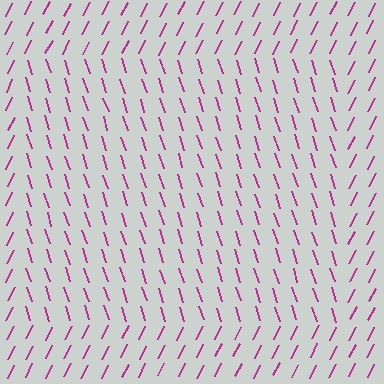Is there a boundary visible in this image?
Yes, there is a texture boundary formed by a change in line orientation.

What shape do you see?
I see a rectangle.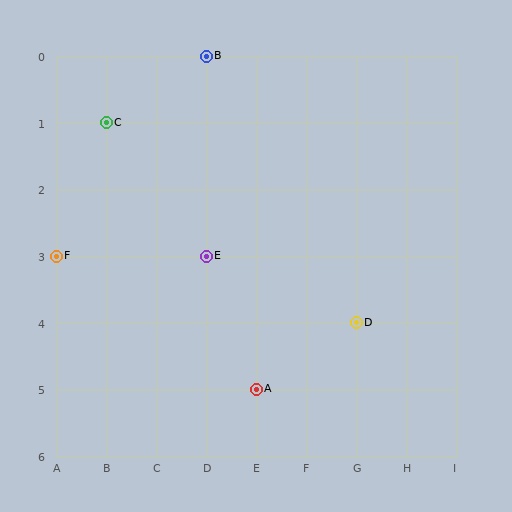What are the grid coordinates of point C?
Point C is at grid coordinates (B, 1).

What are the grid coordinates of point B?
Point B is at grid coordinates (D, 0).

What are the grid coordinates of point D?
Point D is at grid coordinates (G, 4).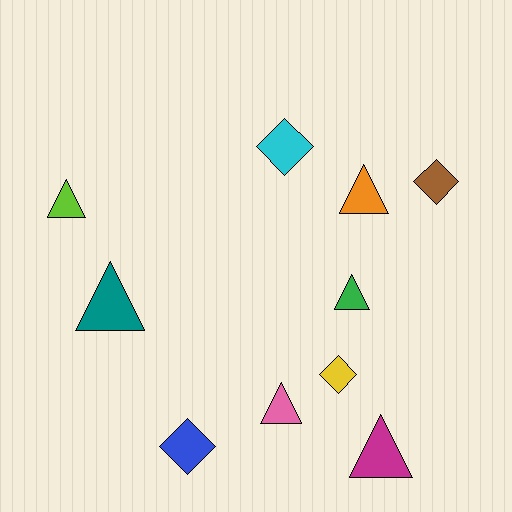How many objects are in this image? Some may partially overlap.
There are 10 objects.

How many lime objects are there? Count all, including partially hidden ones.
There is 1 lime object.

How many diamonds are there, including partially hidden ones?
There are 4 diamonds.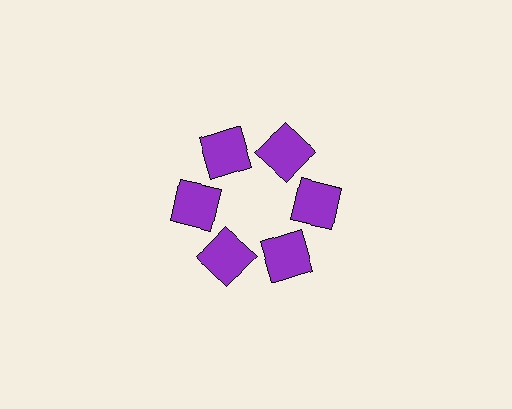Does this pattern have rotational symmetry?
Yes, this pattern has 6-fold rotational symmetry. It looks the same after rotating 60 degrees around the center.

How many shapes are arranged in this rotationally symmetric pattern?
There are 6 shapes, arranged in 6 groups of 1.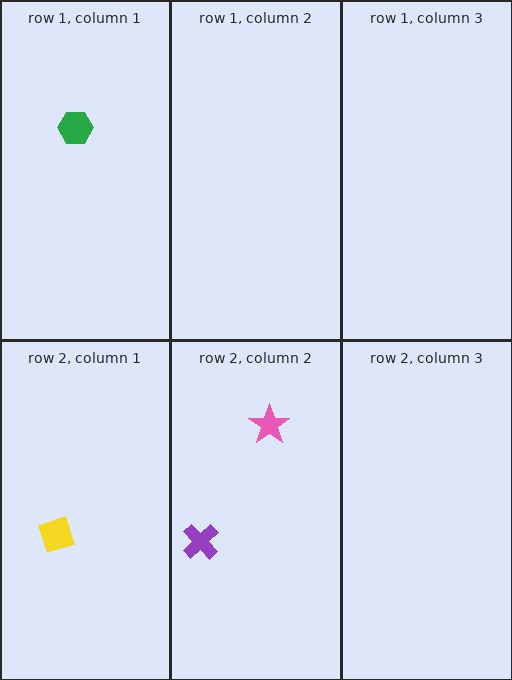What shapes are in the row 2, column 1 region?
The yellow diamond.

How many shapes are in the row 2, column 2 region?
2.